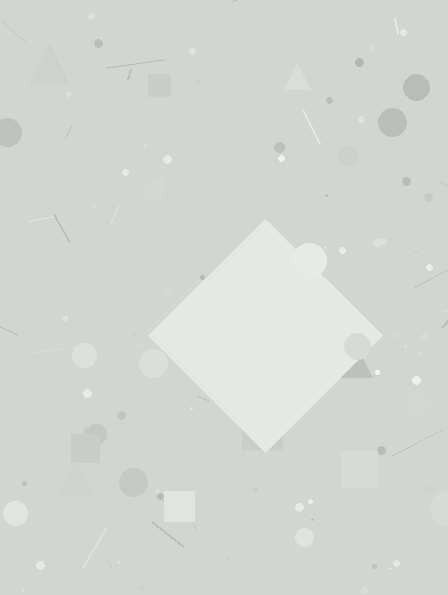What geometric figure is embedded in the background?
A diamond is embedded in the background.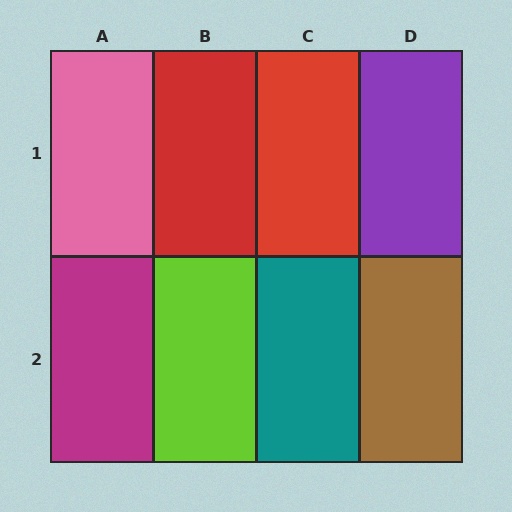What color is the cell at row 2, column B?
Lime.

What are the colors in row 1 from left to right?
Pink, red, red, purple.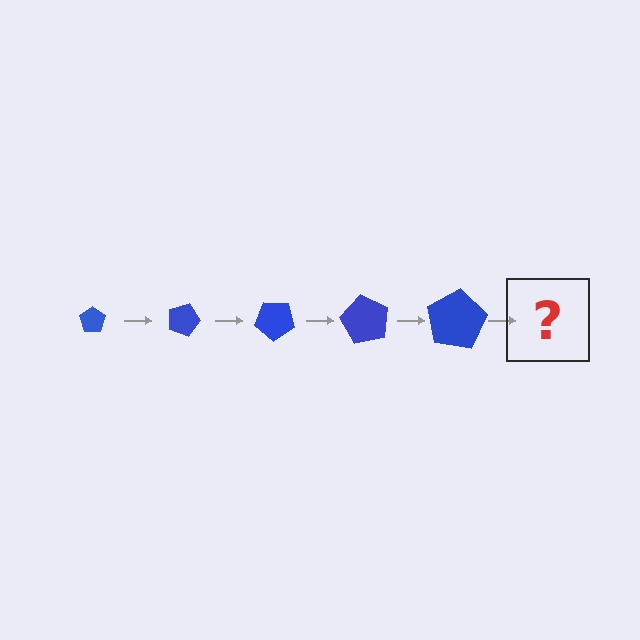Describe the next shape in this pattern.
It should be a pentagon, larger than the previous one and rotated 100 degrees from the start.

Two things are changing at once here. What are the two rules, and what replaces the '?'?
The two rules are that the pentagon grows larger each step and it rotates 20 degrees each step. The '?' should be a pentagon, larger than the previous one and rotated 100 degrees from the start.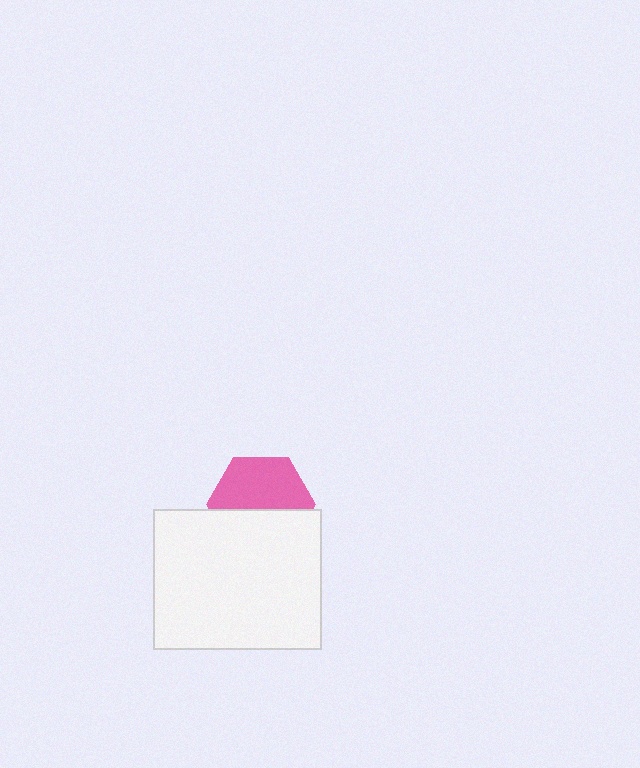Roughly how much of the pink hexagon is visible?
About half of it is visible (roughly 56%).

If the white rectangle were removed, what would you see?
You would see the complete pink hexagon.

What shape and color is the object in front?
The object in front is a white rectangle.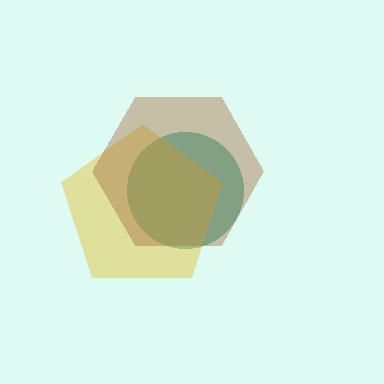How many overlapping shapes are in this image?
There are 3 overlapping shapes in the image.